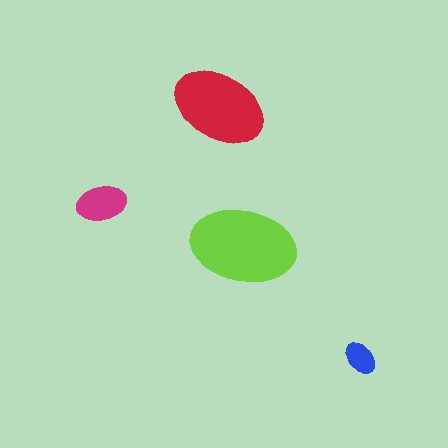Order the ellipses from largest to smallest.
the lime one, the red one, the magenta one, the blue one.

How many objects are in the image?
There are 4 objects in the image.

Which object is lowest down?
The blue ellipse is bottommost.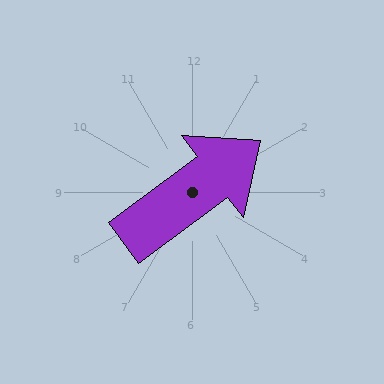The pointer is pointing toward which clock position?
Roughly 2 o'clock.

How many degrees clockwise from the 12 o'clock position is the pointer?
Approximately 53 degrees.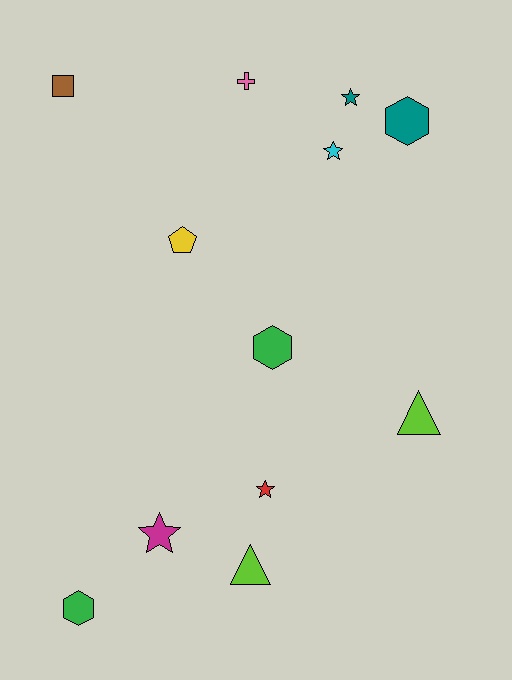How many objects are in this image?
There are 12 objects.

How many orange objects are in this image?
There are no orange objects.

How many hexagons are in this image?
There are 3 hexagons.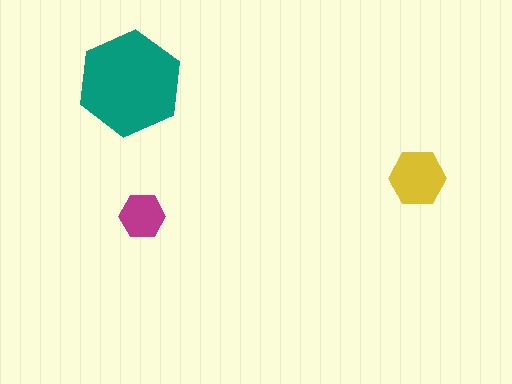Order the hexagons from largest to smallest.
the teal one, the yellow one, the magenta one.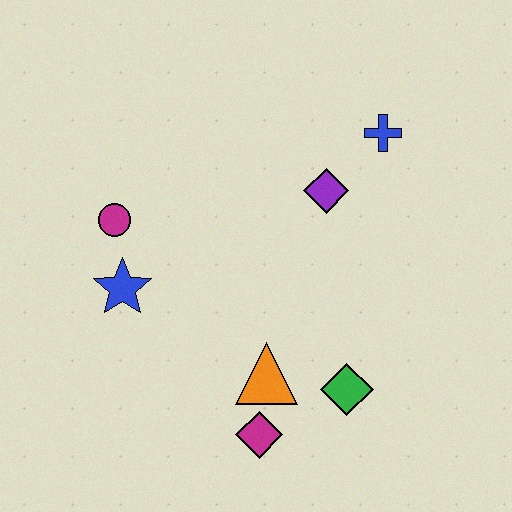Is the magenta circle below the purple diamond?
Yes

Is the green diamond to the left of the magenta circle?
No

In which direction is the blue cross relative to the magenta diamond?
The blue cross is above the magenta diamond.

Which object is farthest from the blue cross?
The magenta diamond is farthest from the blue cross.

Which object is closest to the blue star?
The magenta circle is closest to the blue star.